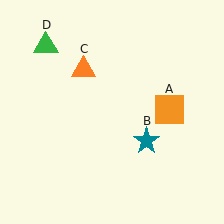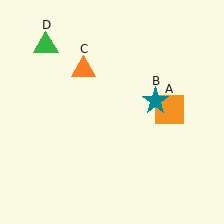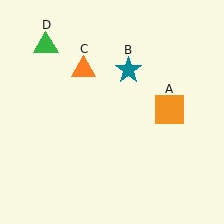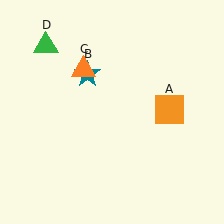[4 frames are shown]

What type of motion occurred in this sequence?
The teal star (object B) rotated counterclockwise around the center of the scene.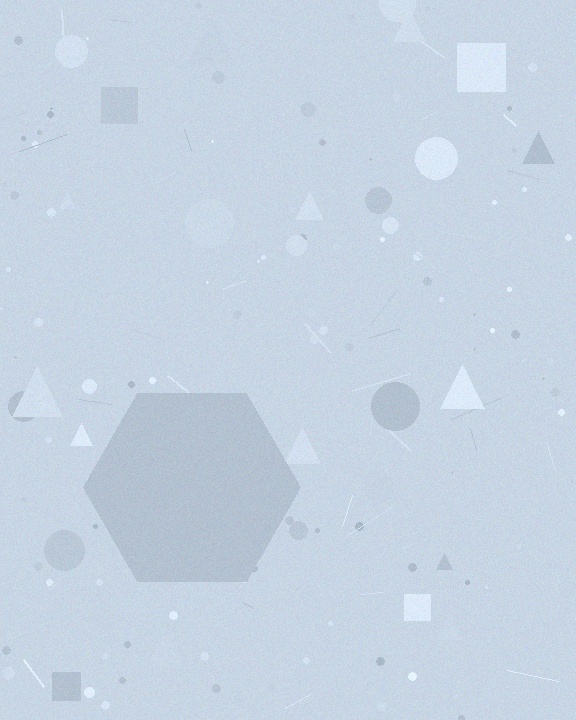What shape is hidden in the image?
A hexagon is hidden in the image.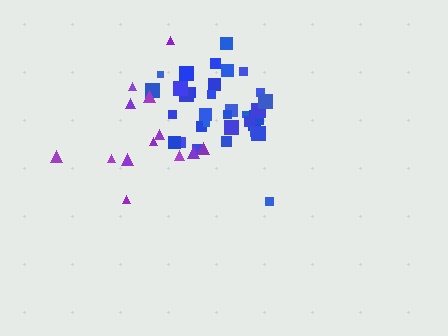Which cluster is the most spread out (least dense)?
Purple.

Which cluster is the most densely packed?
Blue.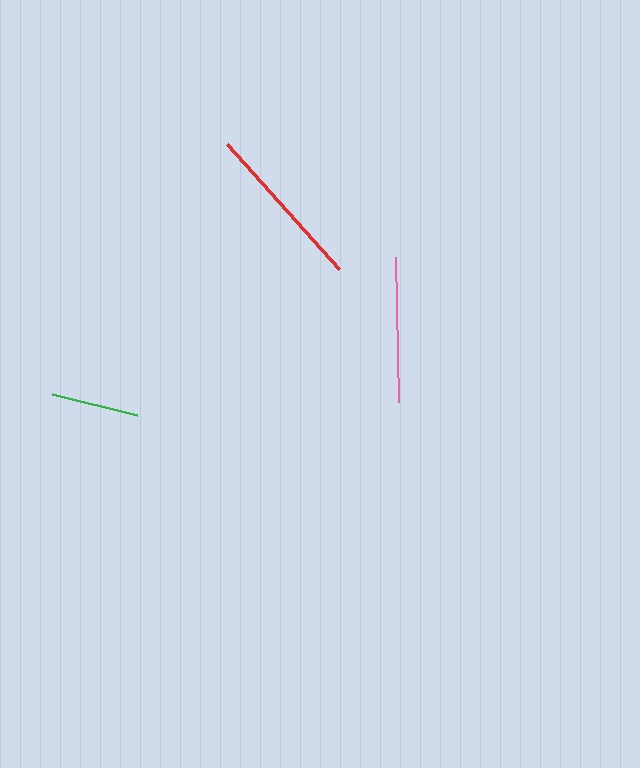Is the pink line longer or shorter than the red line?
The red line is longer than the pink line.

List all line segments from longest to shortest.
From longest to shortest: red, pink, green.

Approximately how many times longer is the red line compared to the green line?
The red line is approximately 1.9 times the length of the green line.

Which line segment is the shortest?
The green line is the shortest at approximately 88 pixels.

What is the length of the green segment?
The green segment is approximately 88 pixels long.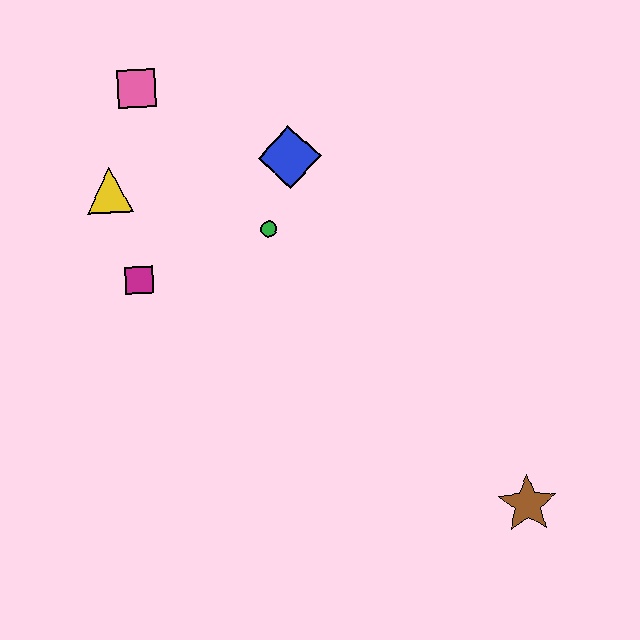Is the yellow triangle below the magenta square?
No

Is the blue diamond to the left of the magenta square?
No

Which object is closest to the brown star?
The green circle is closest to the brown star.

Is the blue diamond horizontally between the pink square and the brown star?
Yes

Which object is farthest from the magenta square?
The brown star is farthest from the magenta square.